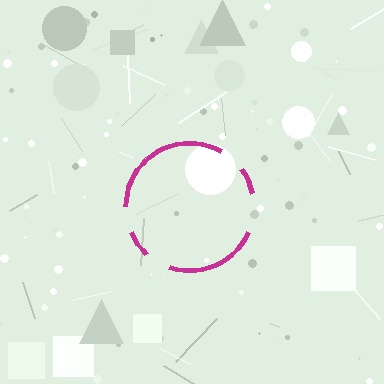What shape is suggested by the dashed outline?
The dashed outline suggests a circle.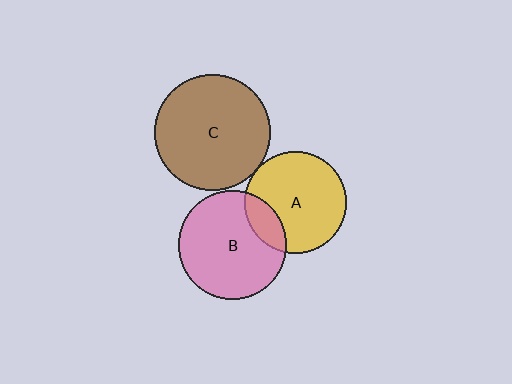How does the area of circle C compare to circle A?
Approximately 1.3 times.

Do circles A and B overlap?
Yes.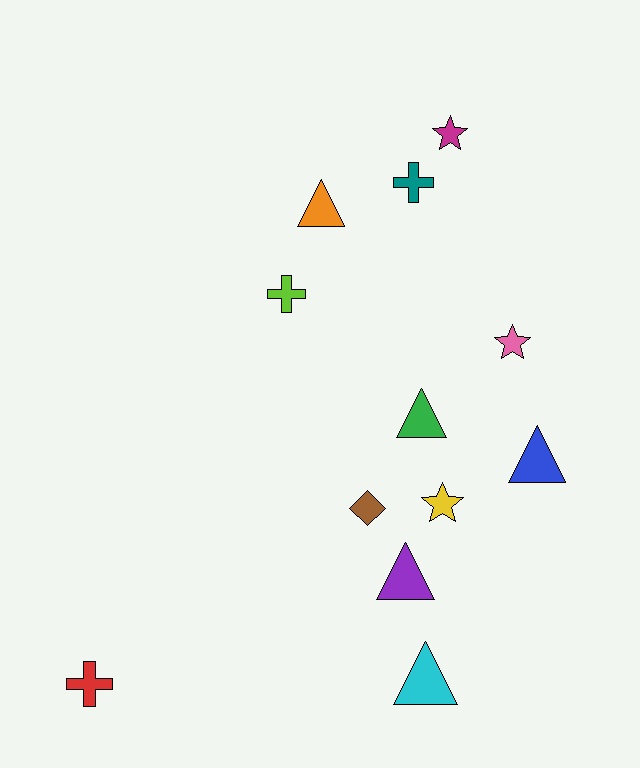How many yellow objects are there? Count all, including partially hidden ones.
There is 1 yellow object.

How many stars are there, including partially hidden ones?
There are 3 stars.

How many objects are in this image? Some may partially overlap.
There are 12 objects.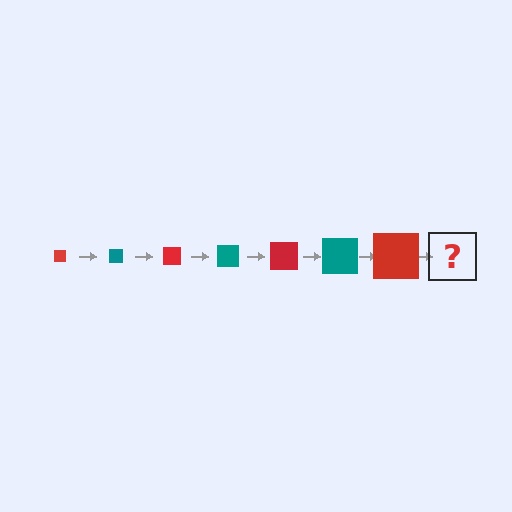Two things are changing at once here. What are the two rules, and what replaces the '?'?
The two rules are that the square grows larger each step and the color cycles through red and teal. The '?' should be a teal square, larger than the previous one.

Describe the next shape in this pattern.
It should be a teal square, larger than the previous one.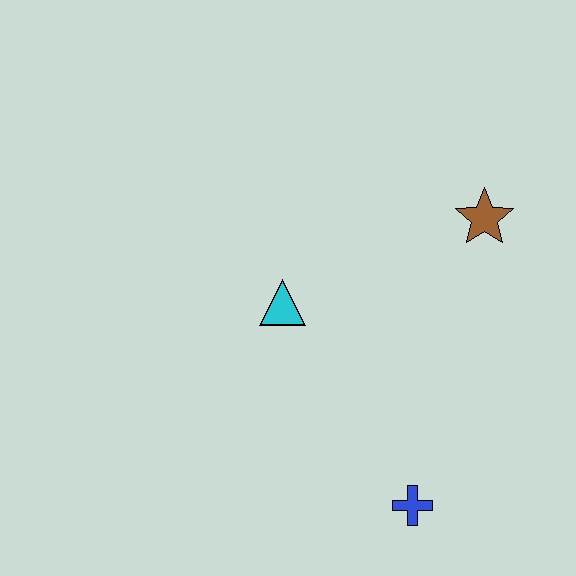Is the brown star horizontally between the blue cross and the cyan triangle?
No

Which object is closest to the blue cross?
The cyan triangle is closest to the blue cross.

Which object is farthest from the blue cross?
The brown star is farthest from the blue cross.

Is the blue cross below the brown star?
Yes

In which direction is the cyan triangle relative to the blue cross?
The cyan triangle is above the blue cross.